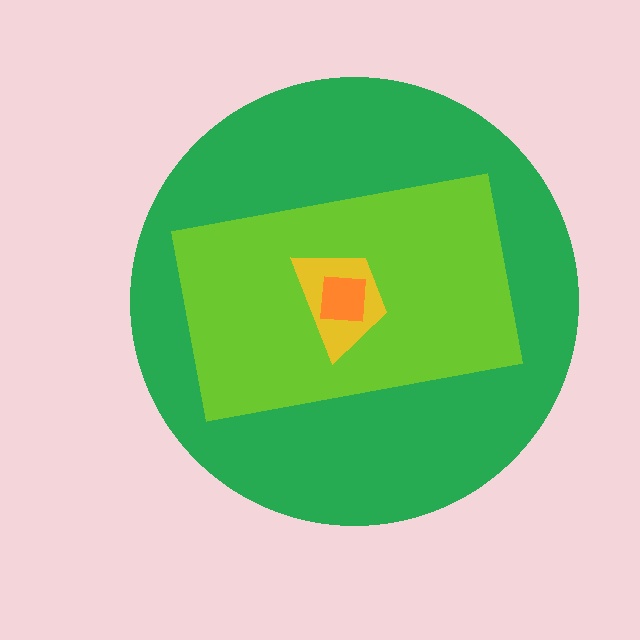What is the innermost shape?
The orange square.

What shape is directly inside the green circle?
The lime rectangle.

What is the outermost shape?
The green circle.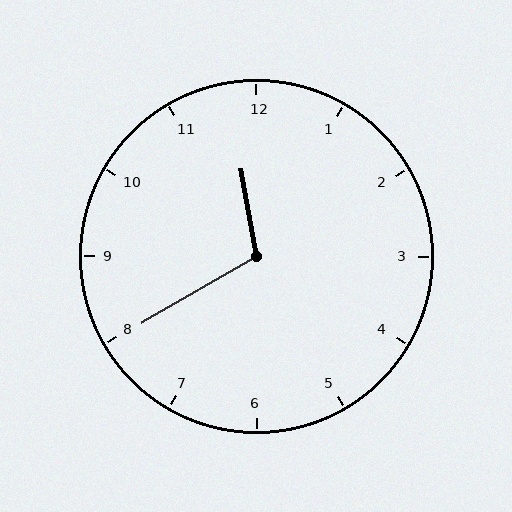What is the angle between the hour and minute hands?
Approximately 110 degrees.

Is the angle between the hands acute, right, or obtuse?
It is obtuse.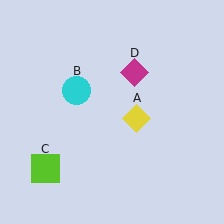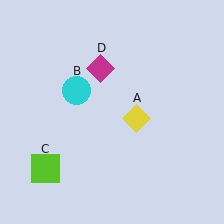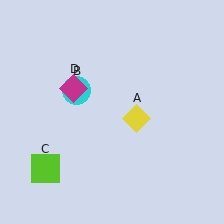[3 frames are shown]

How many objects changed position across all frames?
1 object changed position: magenta diamond (object D).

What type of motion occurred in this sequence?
The magenta diamond (object D) rotated counterclockwise around the center of the scene.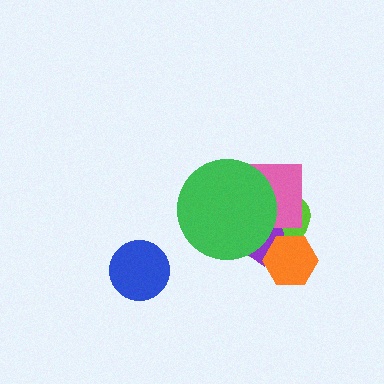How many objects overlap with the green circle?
3 objects overlap with the green circle.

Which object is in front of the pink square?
The green circle is in front of the pink square.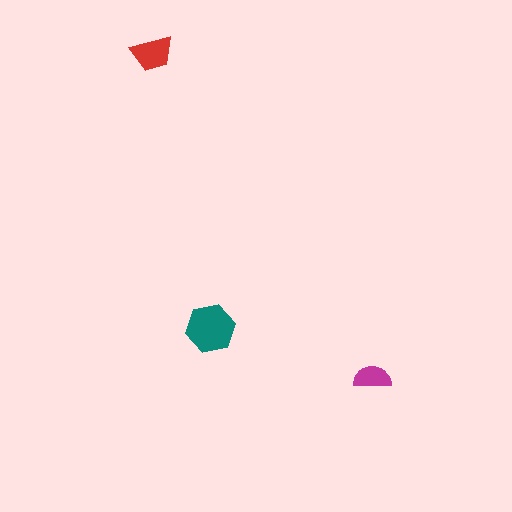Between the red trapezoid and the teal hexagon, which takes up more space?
The teal hexagon.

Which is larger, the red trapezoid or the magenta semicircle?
The red trapezoid.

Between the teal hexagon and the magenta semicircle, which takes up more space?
The teal hexagon.